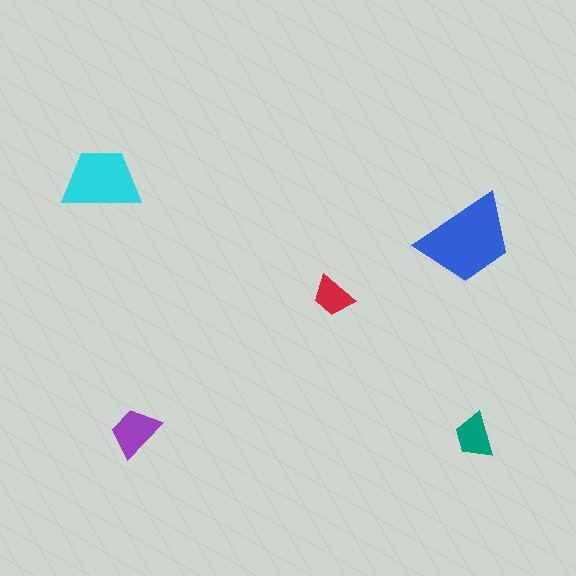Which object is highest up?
The cyan trapezoid is topmost.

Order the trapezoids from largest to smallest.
the blue one, the cyan one, the purple one, the teal one, the red one.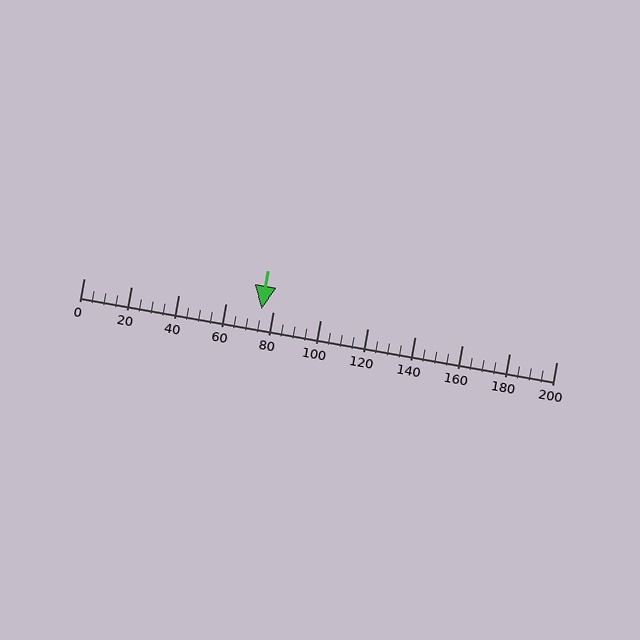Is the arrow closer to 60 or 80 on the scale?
The arrow is closer to 80.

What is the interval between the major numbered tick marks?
The major tick marks are spaced 20 units apart.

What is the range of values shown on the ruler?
The ruler shows values from 0 to 200.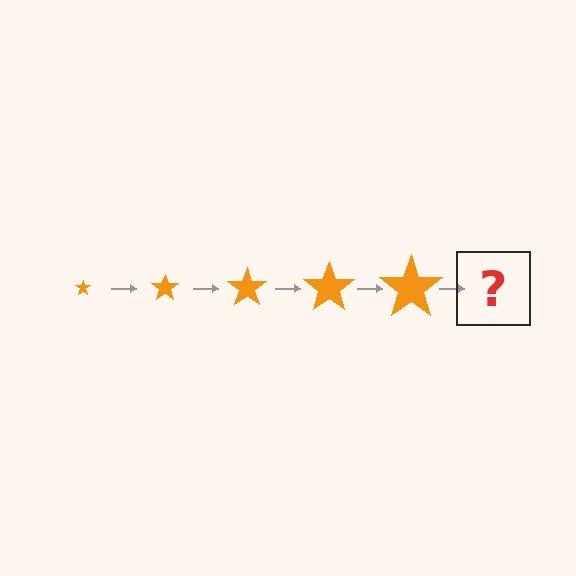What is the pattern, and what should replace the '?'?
The pattern is that the star gets progressively larger each step. The '?' should be an orange star, larger than the previous one.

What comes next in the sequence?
The next element should be an orange star, larger than the previous one.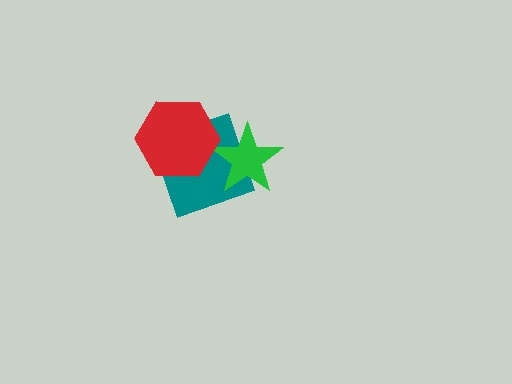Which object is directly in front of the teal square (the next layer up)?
The green star is directly in front of the teal square.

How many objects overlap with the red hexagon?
2 objects overlap with the red hexagon.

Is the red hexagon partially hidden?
No, no other shape covers it.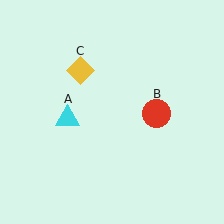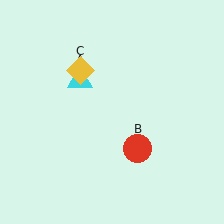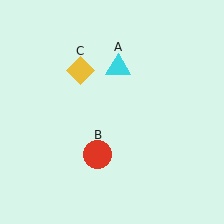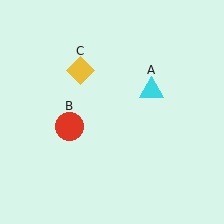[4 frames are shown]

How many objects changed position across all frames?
2 objects changed position: cyan triangle (object A), red circle (object B).